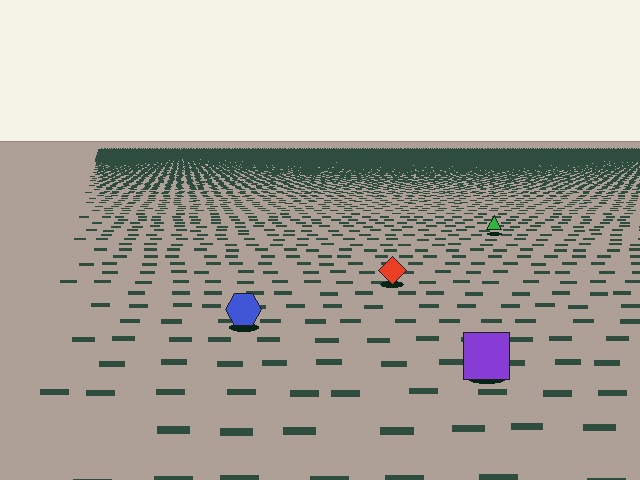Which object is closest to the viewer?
The purple square is closest. The texture marks near it are larger and more spread out.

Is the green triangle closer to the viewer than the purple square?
No. The purple square is closer — you can tell from the texture gradient: the ground texture is coarser near it.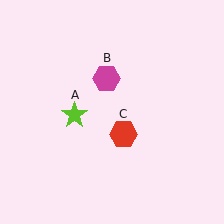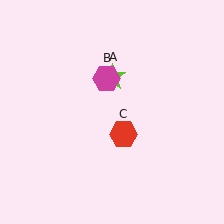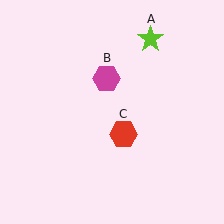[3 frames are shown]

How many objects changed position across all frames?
1 object changed position: lime star (object A).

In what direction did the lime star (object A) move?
The lime star (object A) moved up and to the right.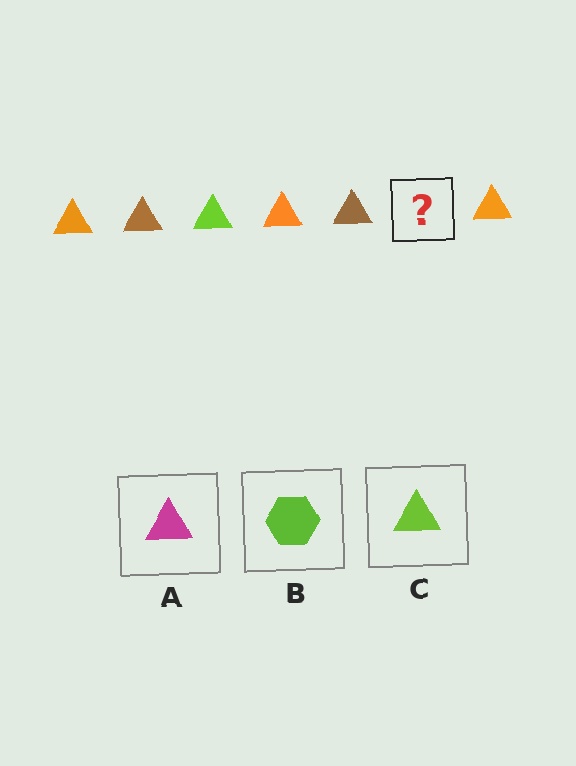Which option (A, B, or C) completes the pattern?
C.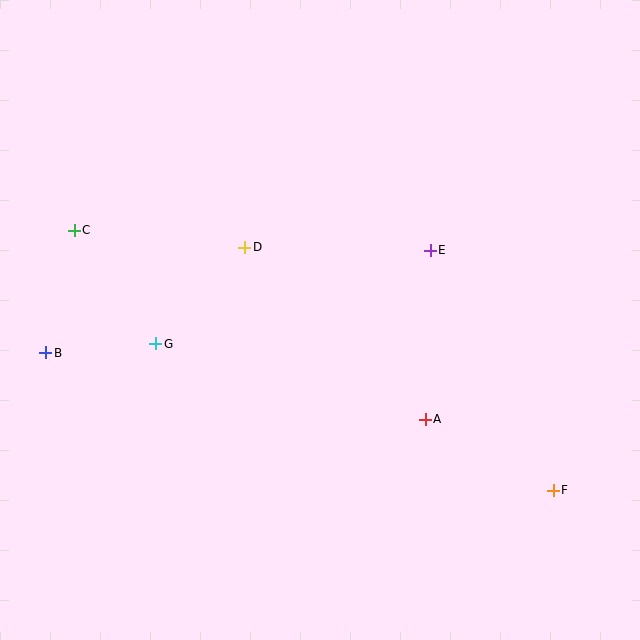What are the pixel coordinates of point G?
Point G is at (156, 344).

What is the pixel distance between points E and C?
The distance between E and C is 356 pixels.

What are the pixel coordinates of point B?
Point B is at (46, 353).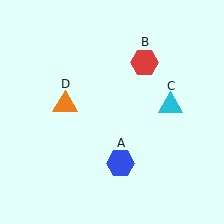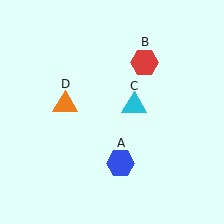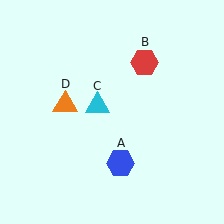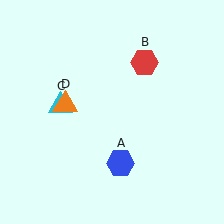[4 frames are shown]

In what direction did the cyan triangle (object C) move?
The cyan triangle (object C) moved left.